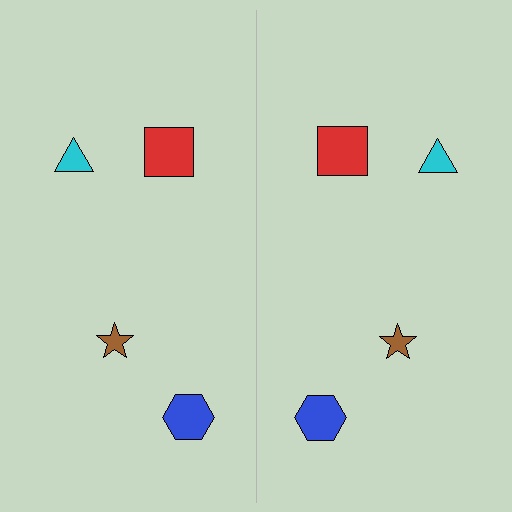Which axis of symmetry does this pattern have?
The pattern has a vertical axis of symmetry running through the center of the image.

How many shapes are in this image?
There are 8 shapes in this image.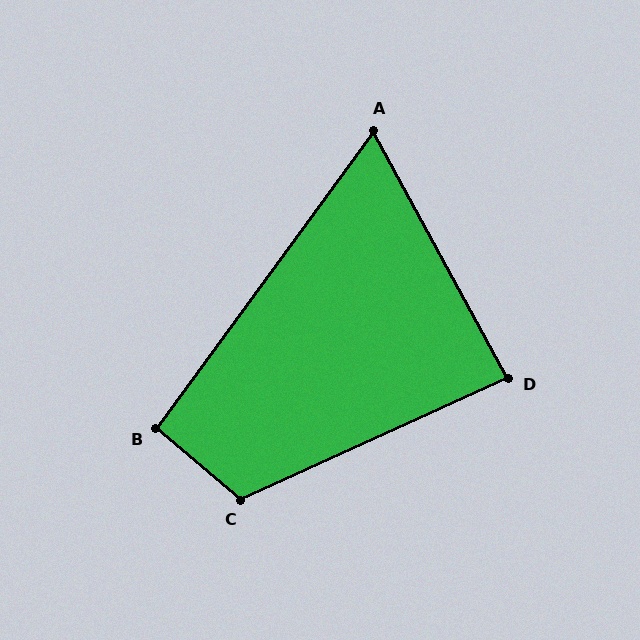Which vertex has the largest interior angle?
C, at approximately 115 degrees.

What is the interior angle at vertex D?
Approximately 86 degrees (approximately right).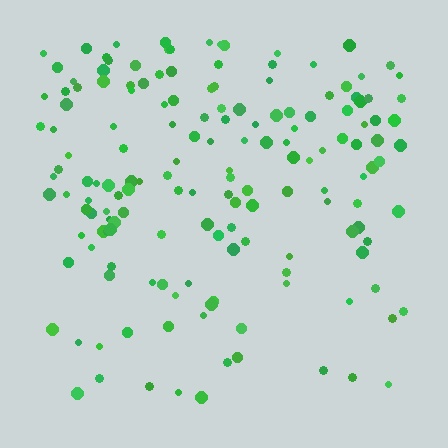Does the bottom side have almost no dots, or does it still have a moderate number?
Still a moderate number, just noticeably fewer than the top.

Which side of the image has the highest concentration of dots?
The top.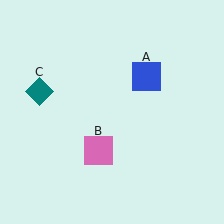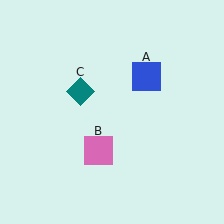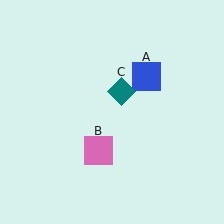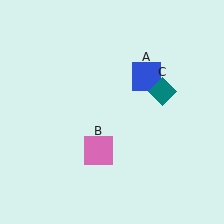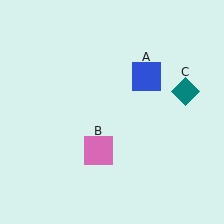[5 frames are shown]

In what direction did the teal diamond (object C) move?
The teal diamond (object C) moved right.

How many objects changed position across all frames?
1 object changed position: teal diamond (object C).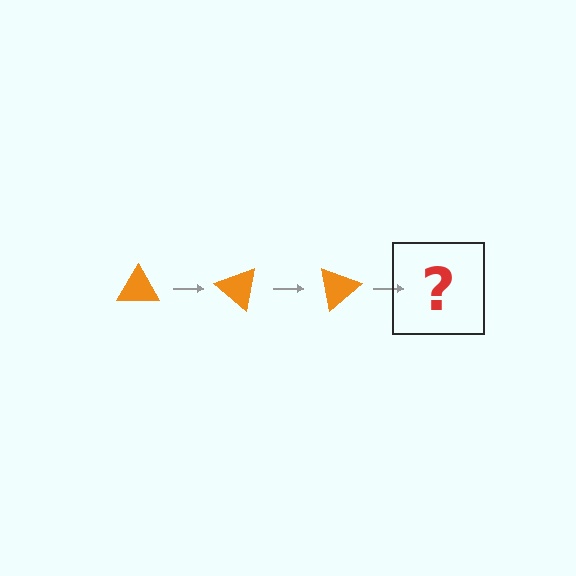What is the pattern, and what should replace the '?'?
The pattern is that the triangle rotates 40 degrees each step. The '?' should be an orange triangle rotated 120 degrees.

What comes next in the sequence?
The next element should be an orange triangle rotated 120 degrees.